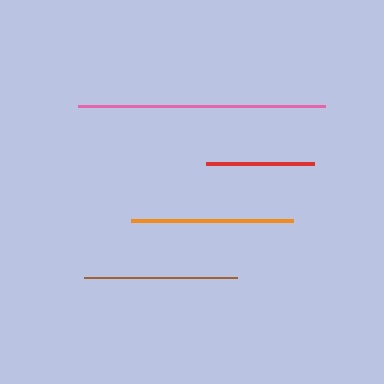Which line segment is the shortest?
The red line is the shortest at approximately 108 pixels.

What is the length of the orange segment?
The orange segment is approximately 162 pixels long.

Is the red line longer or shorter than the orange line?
The orange line is longer than the red line.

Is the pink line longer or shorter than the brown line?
The pink line is longer than the brown line.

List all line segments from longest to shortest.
From longest to shortest: pink, orange, brown, red.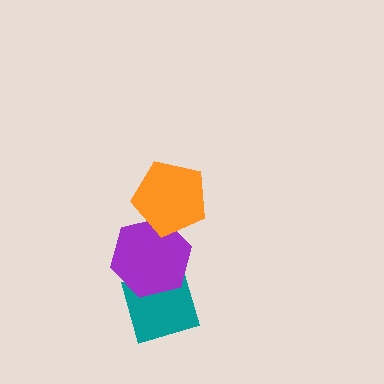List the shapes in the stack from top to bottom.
From top to bottom: the orange pentagon, the purple hexagon, the teal diamond.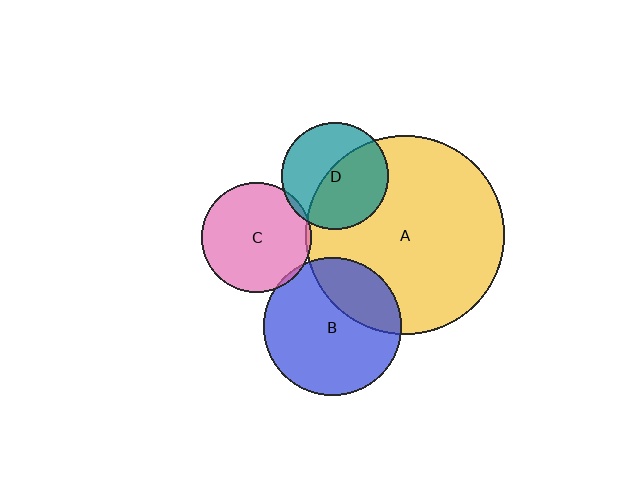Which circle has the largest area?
Circle A (yellow).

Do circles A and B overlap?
Yes.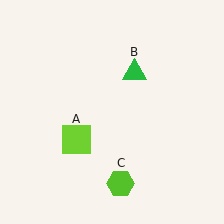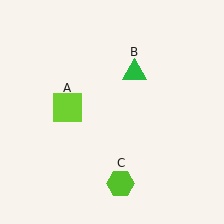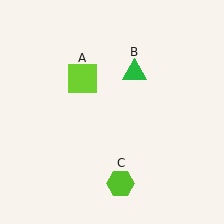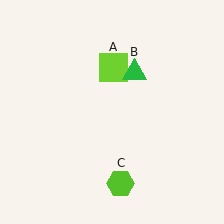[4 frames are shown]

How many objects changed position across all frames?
1 object changed position: lime square (object A).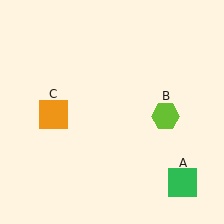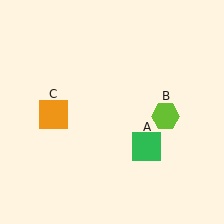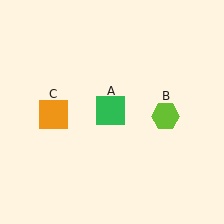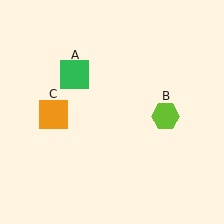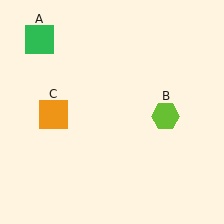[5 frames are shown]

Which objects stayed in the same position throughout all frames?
Lime hexagon (object B) and orange square (object C) remained stationary.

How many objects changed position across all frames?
1 object changed position: green square (object A).